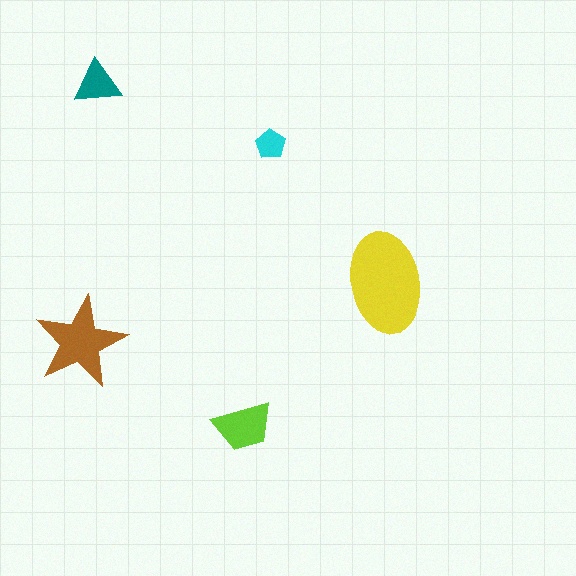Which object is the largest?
The yellow ellipse.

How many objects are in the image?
There are 5 objects in the image.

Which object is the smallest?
The cyan pentagon.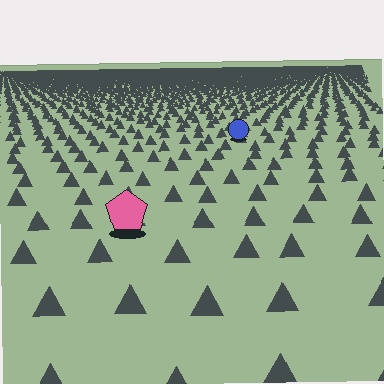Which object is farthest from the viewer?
The blue circle is farthest from the viewer. It appears smaller and the ground texture around it is denser.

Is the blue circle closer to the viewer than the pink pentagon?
No. The pink pentagon is closer — you can tell from the texture gradient: the ground texture is coarser near it.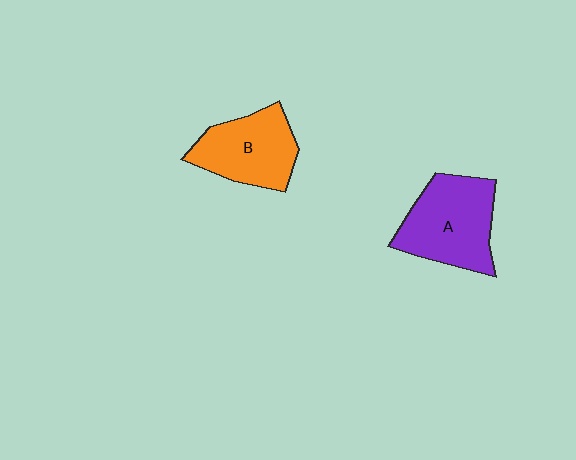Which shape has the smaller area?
Shape B (orange).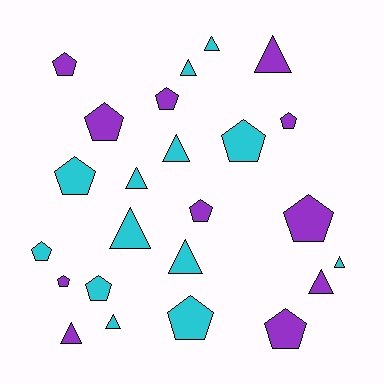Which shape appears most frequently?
Pentagon, with 13 objects.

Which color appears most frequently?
Cyan, with 13 objects.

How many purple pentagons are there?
There are 8 purple pentagons.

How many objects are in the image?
There are 24 objects.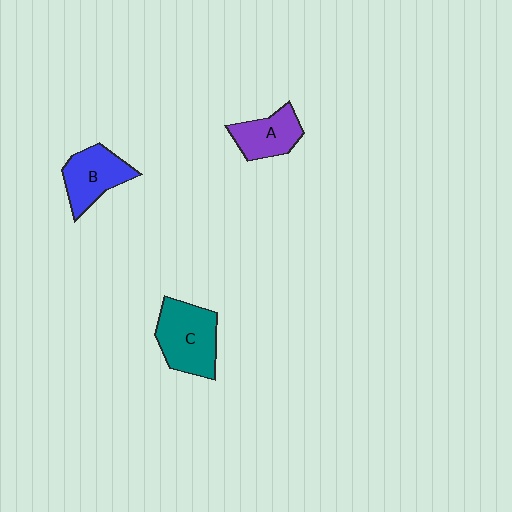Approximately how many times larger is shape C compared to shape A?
Approximately 1.4 times.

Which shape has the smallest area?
Shape A (purple).